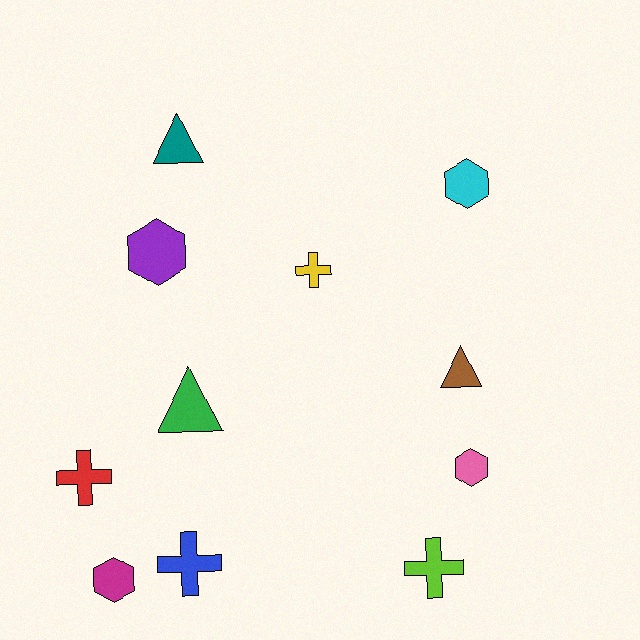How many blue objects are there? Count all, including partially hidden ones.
There is 1 blue object.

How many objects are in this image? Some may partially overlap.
There are 11 objects.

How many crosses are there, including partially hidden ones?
There are 4 crosses.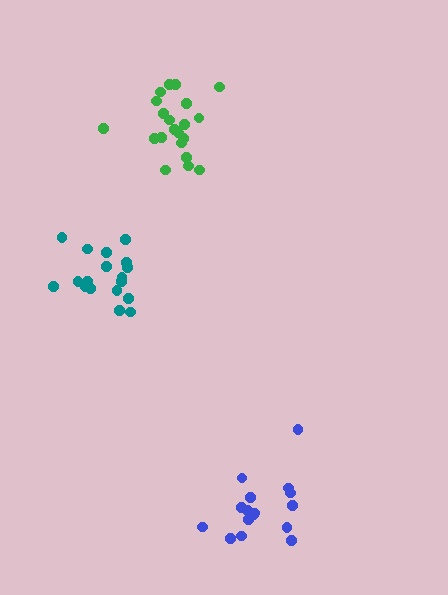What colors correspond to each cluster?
The clusters are colored: green, blue, teal.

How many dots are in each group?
Group 1: 21 dots, Group 2: 16 dots, Group 3: 18 dots (55 total).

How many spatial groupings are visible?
There are 3 spatial groupings.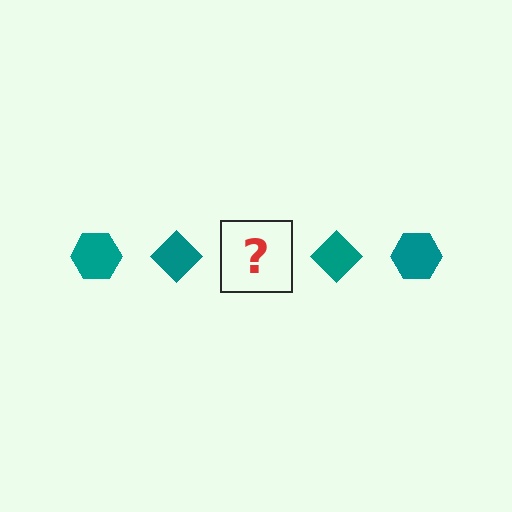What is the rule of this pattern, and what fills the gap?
The rule is that the pattern cycles through hexagon, diamond shapes in teal. The gap should be filled with a teal hexagon.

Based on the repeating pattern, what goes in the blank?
The blank should be a teal hexagon.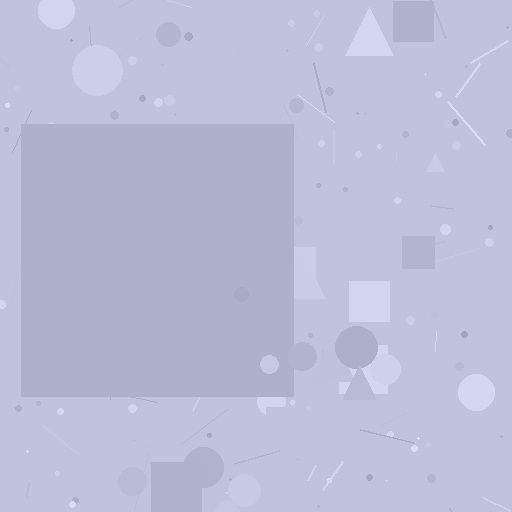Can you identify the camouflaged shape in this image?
The camouflaged shape is a square.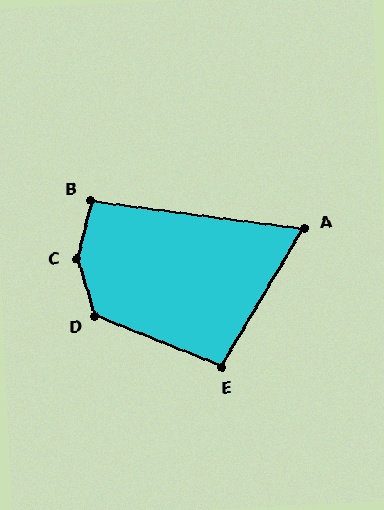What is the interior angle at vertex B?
Approximately 96 degrees (obtuse).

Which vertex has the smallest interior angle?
A, at approximately 67 degrees.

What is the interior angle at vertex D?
Approximately 129 degrees (obtuse).